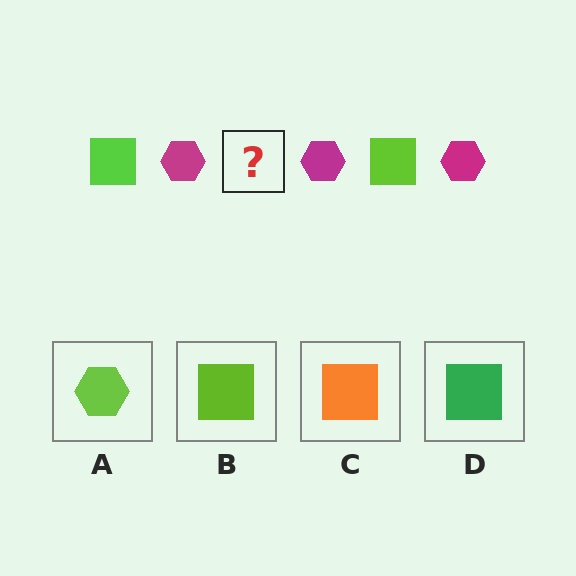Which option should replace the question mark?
Option B.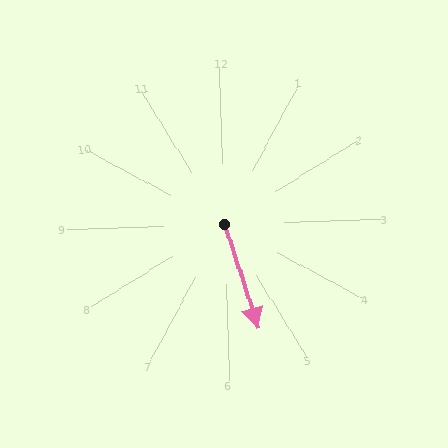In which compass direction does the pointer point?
South.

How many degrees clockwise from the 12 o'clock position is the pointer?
Approximately 164 degrees.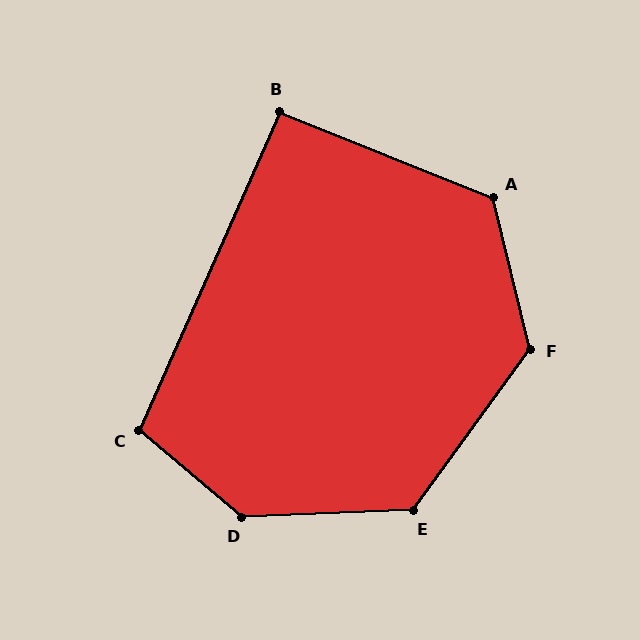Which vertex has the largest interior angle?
D, at approximately 138 degrees.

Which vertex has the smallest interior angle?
B, at approximately 92 degrees.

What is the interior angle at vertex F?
Approximately 131 degrees (obtuse).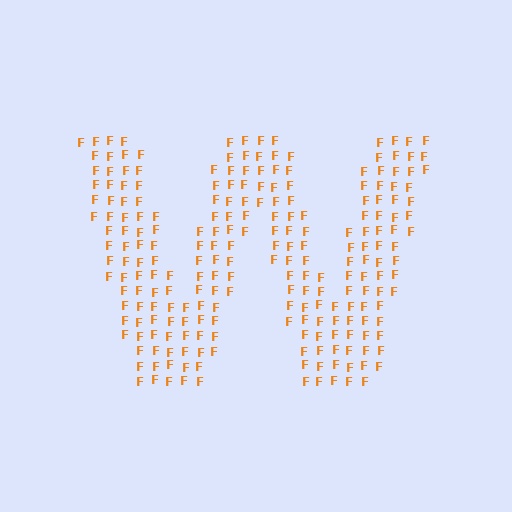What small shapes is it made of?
It is made of small letter F's.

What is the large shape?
The large shape is the letter W.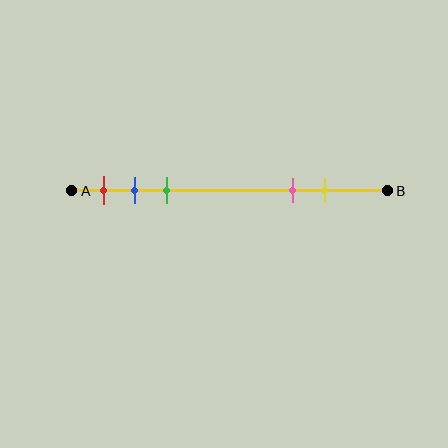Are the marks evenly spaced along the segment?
No, the marks are not evenly spaced.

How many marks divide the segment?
There are 5 marks dividing the segment.